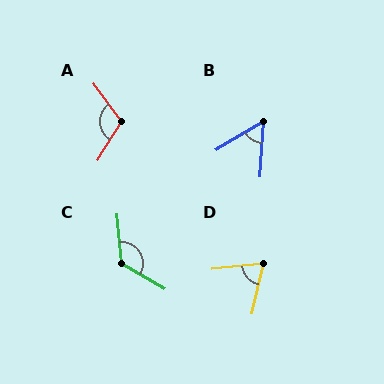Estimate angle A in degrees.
Approximately 112 degrees.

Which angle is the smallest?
B, at approximately 55 degrees.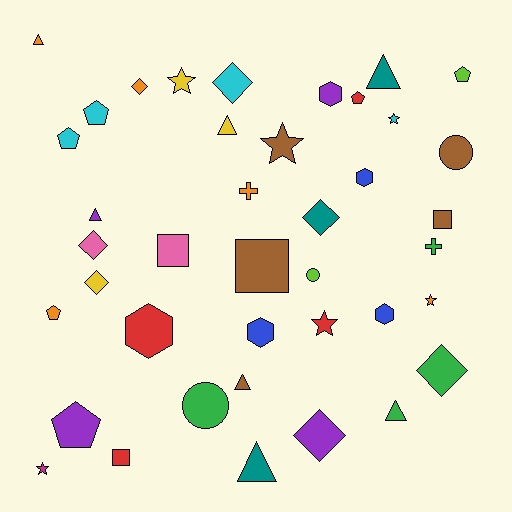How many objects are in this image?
There are 40 objects.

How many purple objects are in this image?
There are 4 purple objects.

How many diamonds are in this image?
There are 7 diamonds.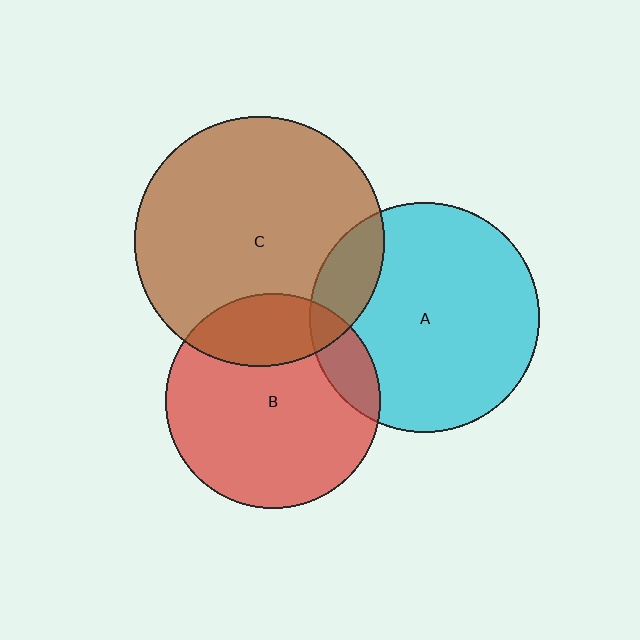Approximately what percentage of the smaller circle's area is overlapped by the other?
Approximately 25%.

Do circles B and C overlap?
Yes.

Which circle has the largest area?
Circle C (brown).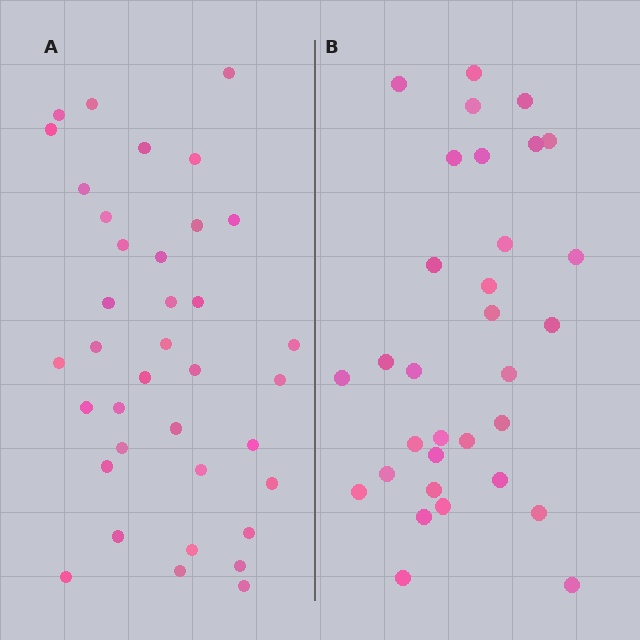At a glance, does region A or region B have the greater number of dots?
Region A (the left region) has more dots.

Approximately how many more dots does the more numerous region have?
Region A has about 5 more dots than region B.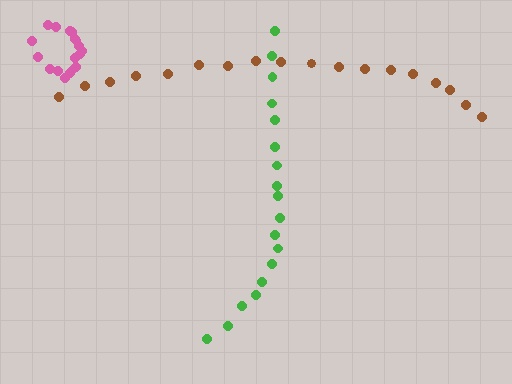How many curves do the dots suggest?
There are 3 distinct paths.